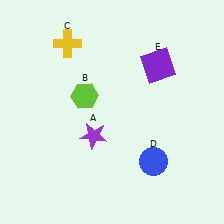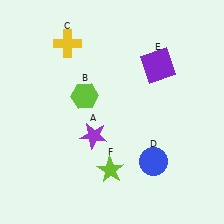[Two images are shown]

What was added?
A lime star (F) was added in Image 2.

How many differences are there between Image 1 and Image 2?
There is 1 difference between the two images.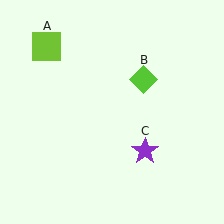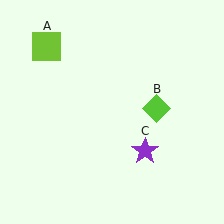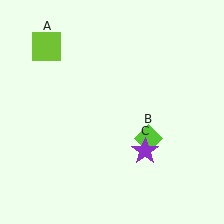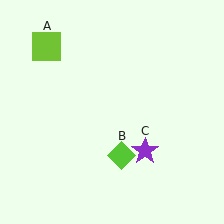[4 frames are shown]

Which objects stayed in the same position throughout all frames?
Lime square (object A) and purple star (object C) remained stationary.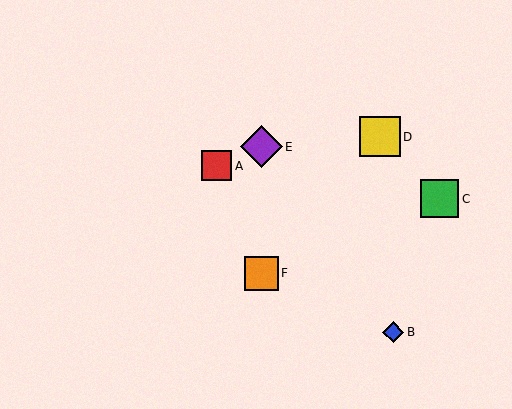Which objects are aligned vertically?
Objects E, F are aligned vertically.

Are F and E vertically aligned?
Yes, both are at x≈261.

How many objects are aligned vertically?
2 objects (E, F) are aligned vertically.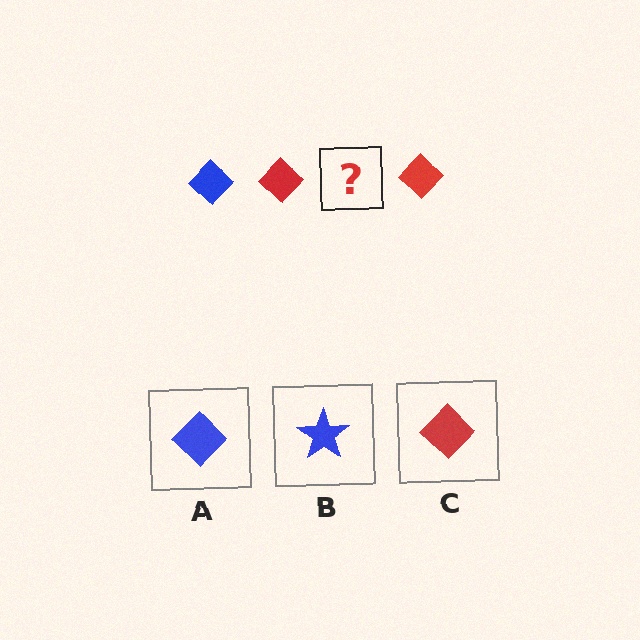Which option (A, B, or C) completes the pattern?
A.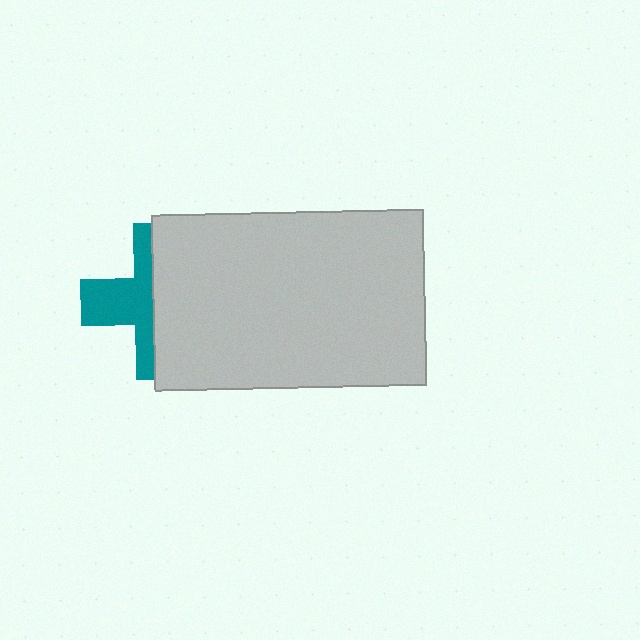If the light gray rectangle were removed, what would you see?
You would see the complete teal cross.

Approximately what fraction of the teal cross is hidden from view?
Roughly 57% of the teal cross is hidden behind the light gray rectangle.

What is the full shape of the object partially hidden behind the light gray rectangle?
The partially hidden object is a teal cross.